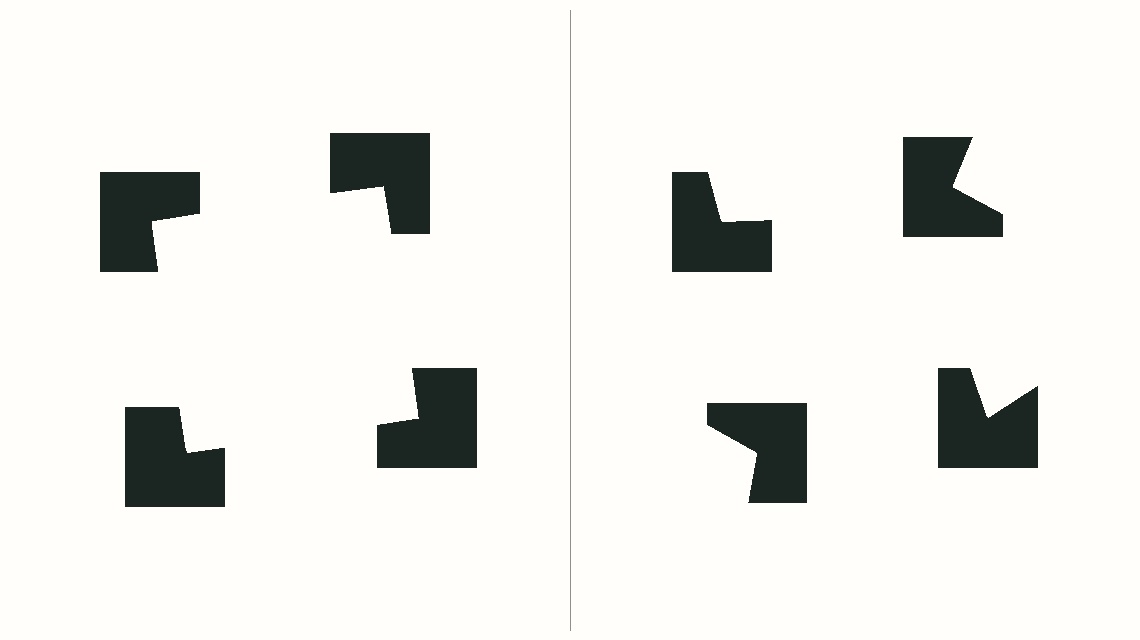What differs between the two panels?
The notched squares are positioned identically on both sides; only the wedge orientations differ. On the left they align to a square; on the right they are misaligned.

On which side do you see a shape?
An illusory square appears on the left side. On the right side the wedge cuts are rotated, so no coherent shape forms.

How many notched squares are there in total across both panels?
8 — 4 on each side.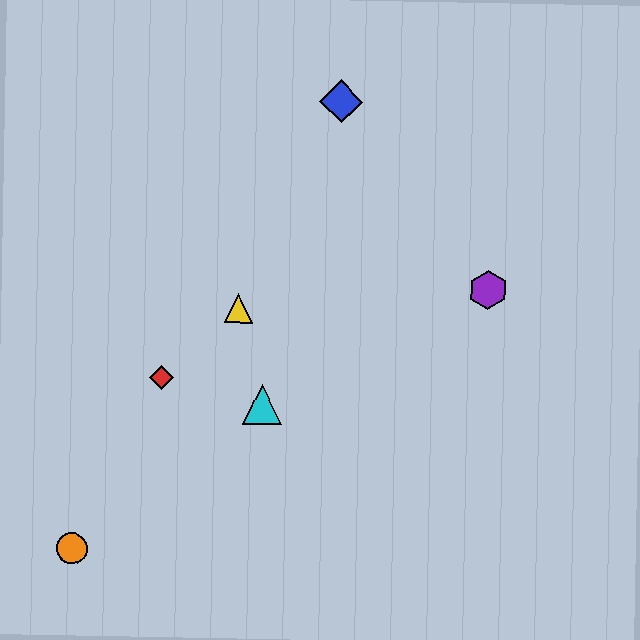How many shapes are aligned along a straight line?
3 shapes (the red diamond, the green triangle, the yellow triangle) are aligned along a straight line.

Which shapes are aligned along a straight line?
The red diamond, the green triangle, the yellow triangle are aligned along a straight line.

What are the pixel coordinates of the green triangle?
The green triangle is at (239, 308).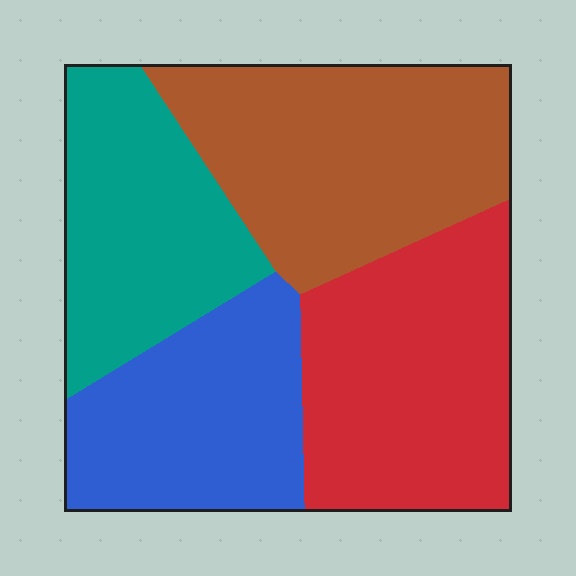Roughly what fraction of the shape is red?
Red takes up between a sixth and a third of the shape.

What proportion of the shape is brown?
Brown covers about 30% of the shape.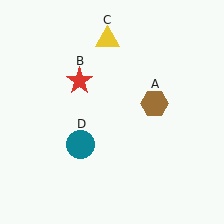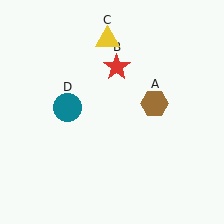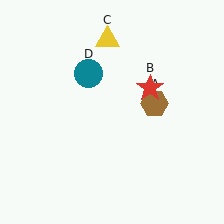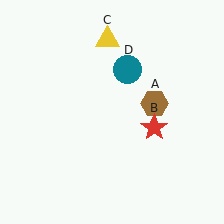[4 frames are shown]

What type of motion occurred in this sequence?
The red star (object B), teal circle (object D) rotated clockwise around the center of the scene.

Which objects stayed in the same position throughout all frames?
Brown hexagon (object A) and yellow triangle (object C) remained stationary.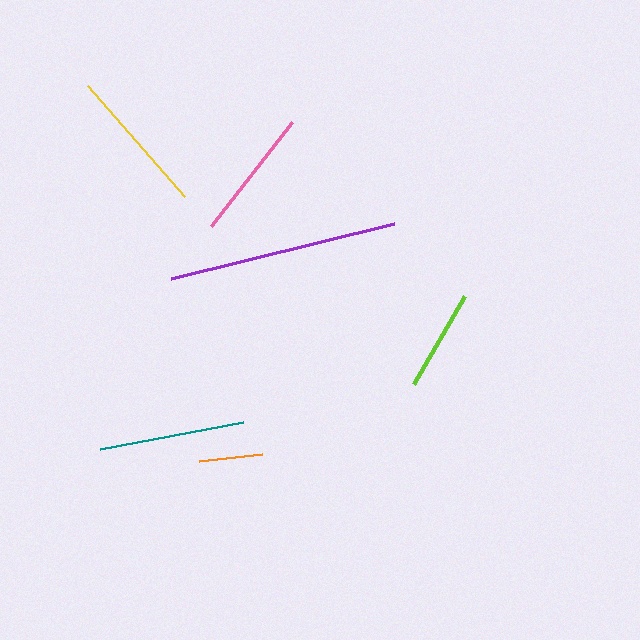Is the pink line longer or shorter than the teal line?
The teal line is longer than the pink line.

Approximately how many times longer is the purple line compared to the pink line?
The purple line is approximately 1.7 times the length of the pink line.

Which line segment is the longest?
The purple line is the longest at approximately 230 pixels.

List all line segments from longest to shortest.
From longest to shortest: purple, yellow, teal, pink, lime, orange.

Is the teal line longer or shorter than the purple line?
The purple line is longer than the teal line.